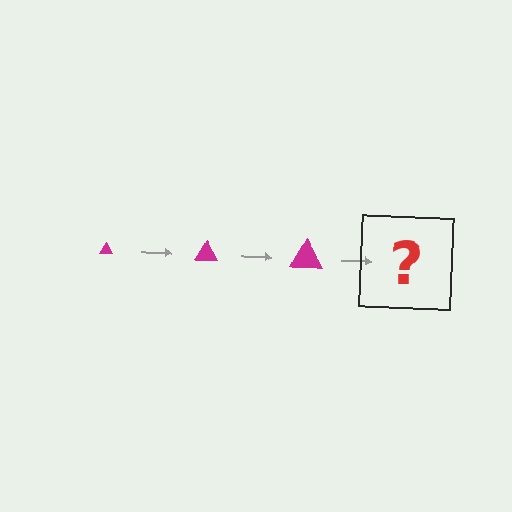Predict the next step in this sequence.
The next step is a magenta triangle, larger than the previous one.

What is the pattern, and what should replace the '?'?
The pattern is that the triangle gets progressively larger each step. The '?' should be a magenta triangle, larger than the previous one.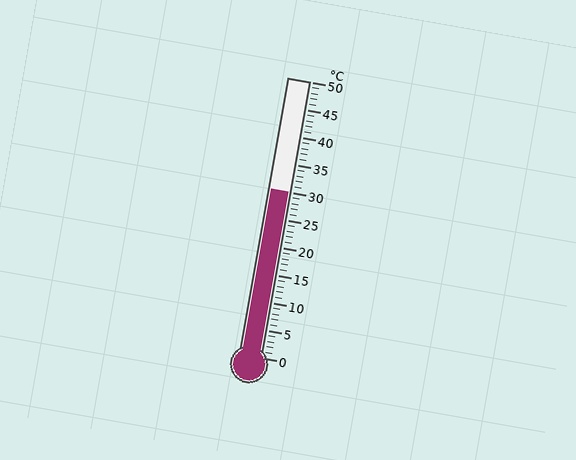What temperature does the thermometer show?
The thermometer shows approximately 30°C.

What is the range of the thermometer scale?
The thermometer scale ranges from 0°C to 50°C.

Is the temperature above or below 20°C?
The temperature is above 20°C.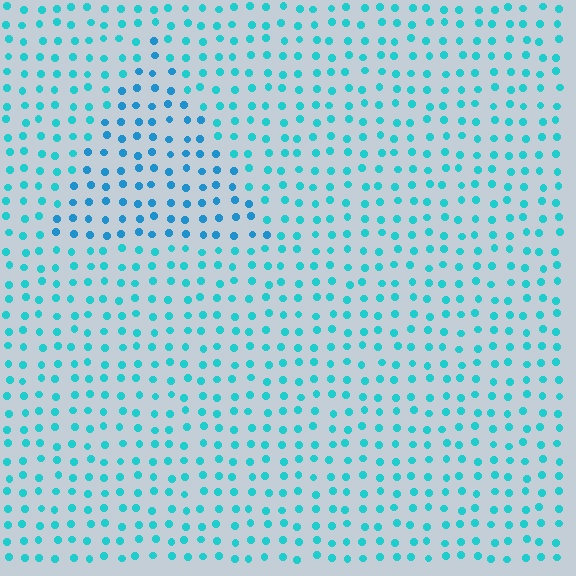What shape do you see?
I see a triangle.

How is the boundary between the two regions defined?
The boundary is defined purely by a slight shift in hue (about 21 degrees). Spacing, size, and orientation are identical on both sides.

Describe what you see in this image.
The image is filled with small cyan elements in a uniform arrangement. A triangle-shaped region is visible where the elements are tinted to a slightly different hue, forming a subtle color boundary.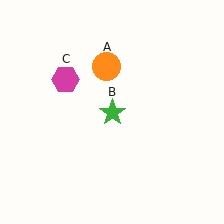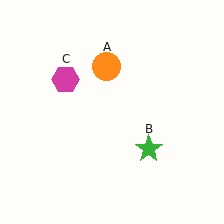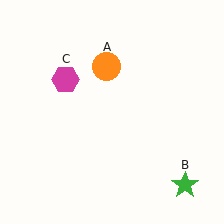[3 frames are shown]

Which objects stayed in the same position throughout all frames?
Orange circle (object A) and magenta hexagon (object C) remained stationary.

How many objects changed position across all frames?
1 object changed position: green star (object B).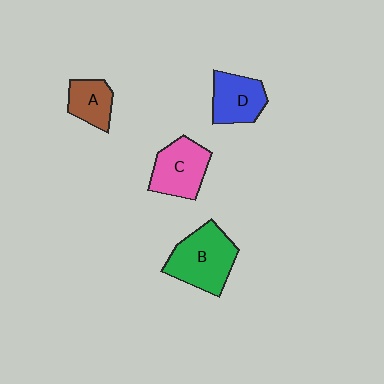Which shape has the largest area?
Shape B (green).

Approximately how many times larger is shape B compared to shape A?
Approximately 1.9 times.